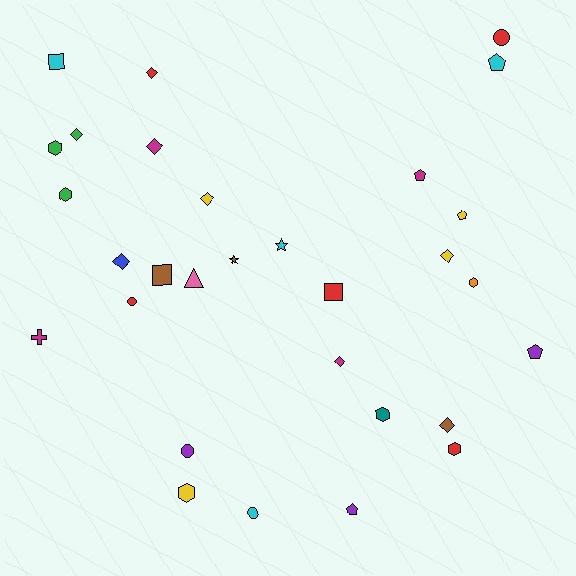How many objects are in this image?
There are 30 objects.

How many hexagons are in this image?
There are 6 hexagons.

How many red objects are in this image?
There are 5 red objects.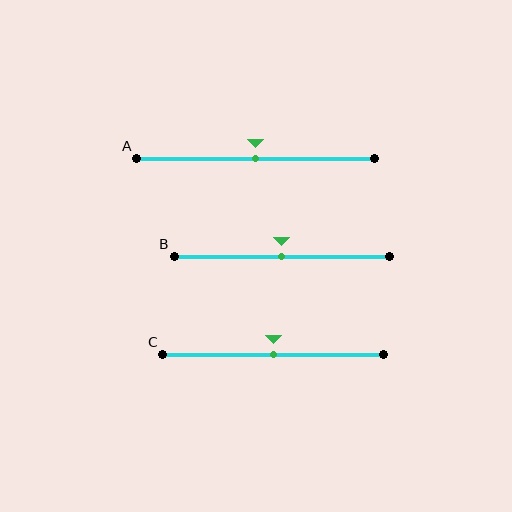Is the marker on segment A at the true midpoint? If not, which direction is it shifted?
Yes, the marker on segment A is at the true midpoint.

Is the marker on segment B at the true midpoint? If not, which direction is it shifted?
Yes, the marker on segment B is at the true midpoint.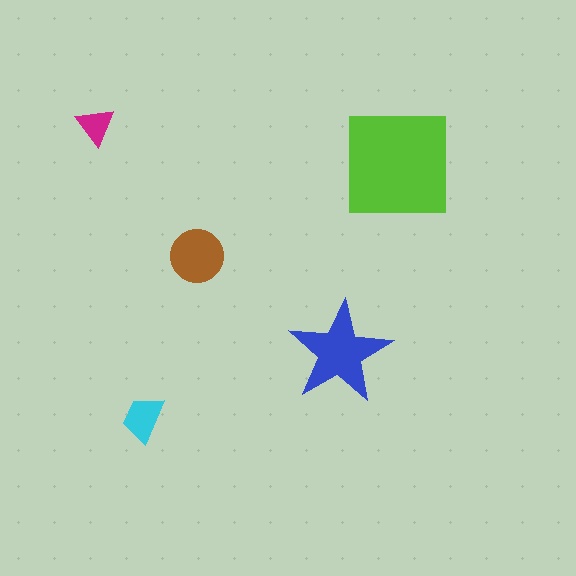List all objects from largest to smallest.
The lime square, the blue star, the brown circle, the cyan trapezoid, the magenta triangle.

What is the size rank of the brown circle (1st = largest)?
3rd.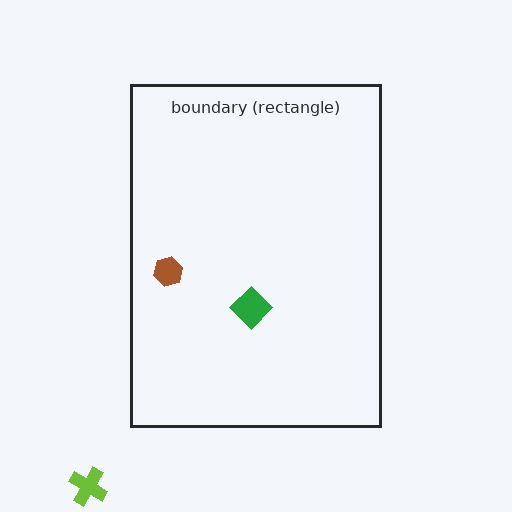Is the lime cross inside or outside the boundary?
Outside.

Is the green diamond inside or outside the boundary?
Inside.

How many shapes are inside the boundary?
2 inside, 1 outside.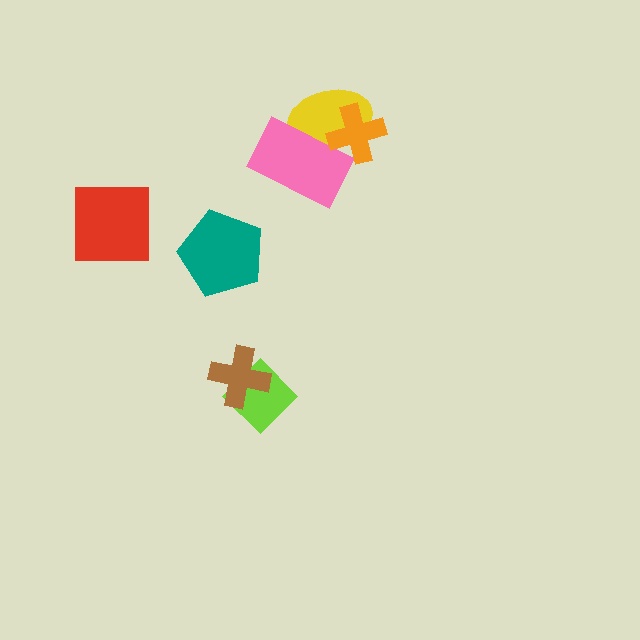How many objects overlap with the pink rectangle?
2 objects overlap with the pink rectangle.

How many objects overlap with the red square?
0 objects overlap with the red square.